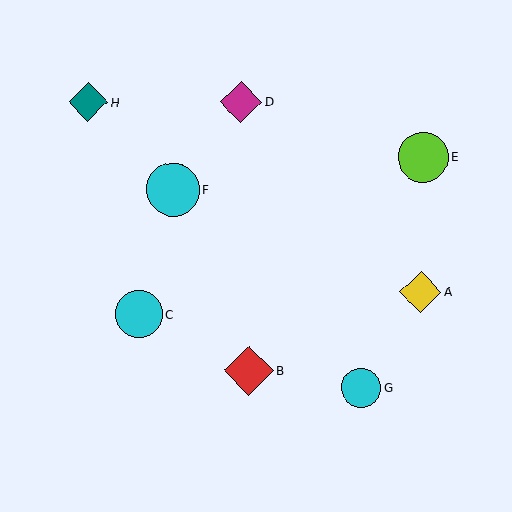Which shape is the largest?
The cyan circle (labeled F) is the largest.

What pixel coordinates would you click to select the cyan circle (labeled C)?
Click at (139, 314) to select the cyan circle C.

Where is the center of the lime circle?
The center of the lime circle is at (423, 157).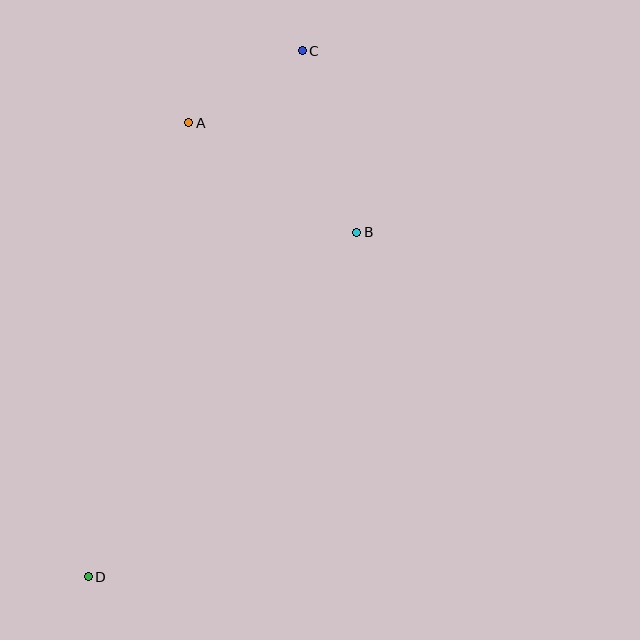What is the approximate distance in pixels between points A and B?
The distance between A and B is approximately 200 pixels.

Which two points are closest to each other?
Points A and C are closest to each other.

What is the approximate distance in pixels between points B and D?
The distance between B and D is approximately 436 pixels.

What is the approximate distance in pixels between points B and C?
The distance between B and C is approximately 190 pixels.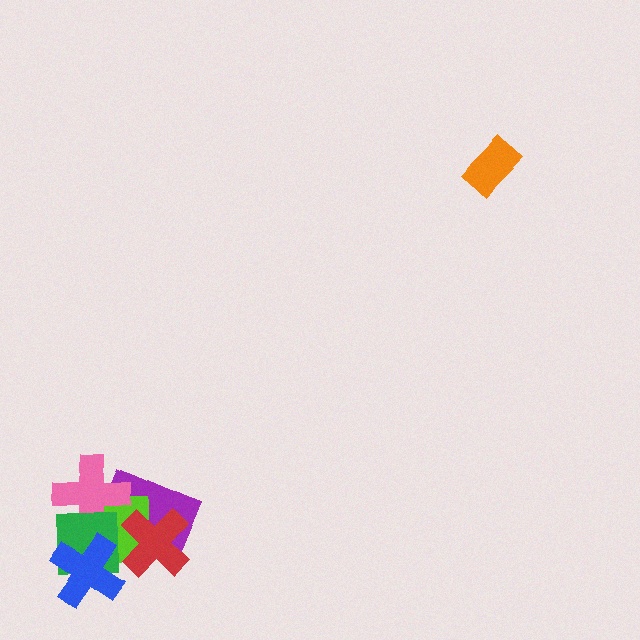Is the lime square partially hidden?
Yes, it is partially covered by another shape.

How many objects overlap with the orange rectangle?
0 objects overlap with the orange rectangle.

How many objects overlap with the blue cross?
2 objects overlap with the blue cross.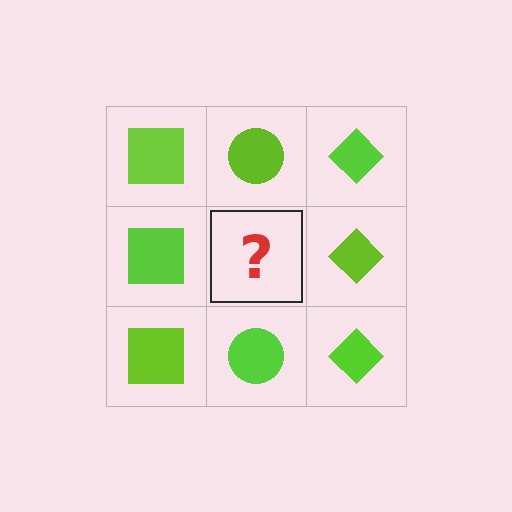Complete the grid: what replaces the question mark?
The question mark should be replaced with a lime circle.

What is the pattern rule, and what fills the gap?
The rule is that each column has a consistent shape. The gap should be filled with a lime circle.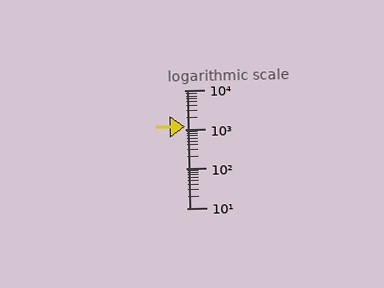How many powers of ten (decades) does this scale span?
The scale spans 3 decades, from 10 to 10000.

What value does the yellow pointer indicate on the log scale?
The pointer indicates approximately 1200.